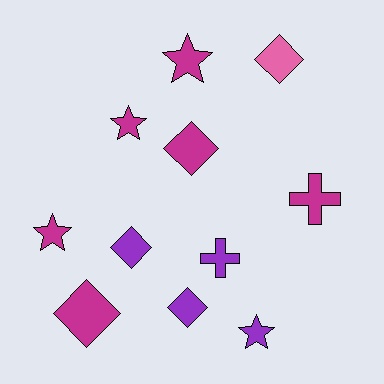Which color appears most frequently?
Magenta, with 6 objects.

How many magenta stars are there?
There are 3 magenta stars.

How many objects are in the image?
There are 11 objects.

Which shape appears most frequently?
Diamond, with 5 objects.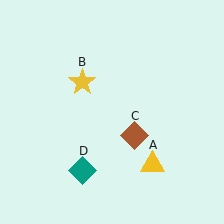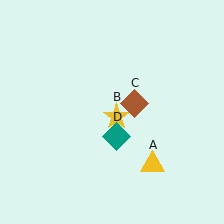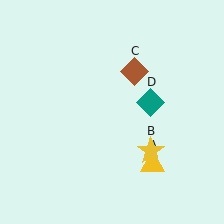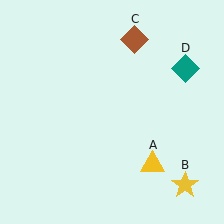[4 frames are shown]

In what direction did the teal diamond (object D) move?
The teal diamond (object D) moved up and to the right.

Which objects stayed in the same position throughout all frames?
Yellow triangle (object A) remained stationary.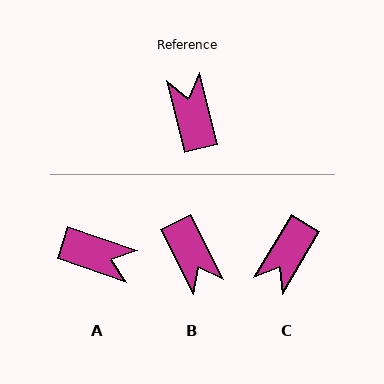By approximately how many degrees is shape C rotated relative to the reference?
Approximately 135 degrees counter-clockwise.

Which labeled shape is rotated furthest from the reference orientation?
B, about 167 degrees away.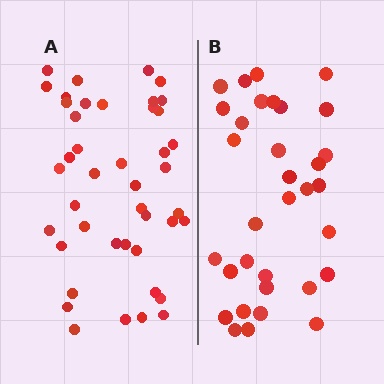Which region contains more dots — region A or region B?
Region A (the left region) has more dots.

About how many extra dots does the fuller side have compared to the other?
Region A has roughly 10 or so more dots than region B.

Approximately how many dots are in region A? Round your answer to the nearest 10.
About 40 dots. (The exact count is 43, which rounds to 40.)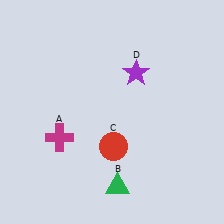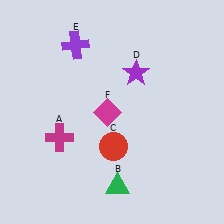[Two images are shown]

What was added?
A purple cross (E), a magenta diamond (F) were added in Image 2.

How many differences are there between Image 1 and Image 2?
There are 2 differences between the two images.